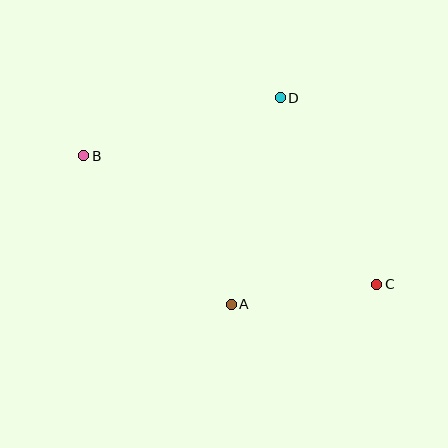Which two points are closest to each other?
Points A and C are closest to each other.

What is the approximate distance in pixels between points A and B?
The distance between A and B is approximately 209 pixels.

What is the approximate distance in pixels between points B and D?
The distance between B and D is approximately 205 pixels.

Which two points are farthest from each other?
Points B and C are farthest from each other.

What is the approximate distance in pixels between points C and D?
The distance between C and D is approximately 210 pixels.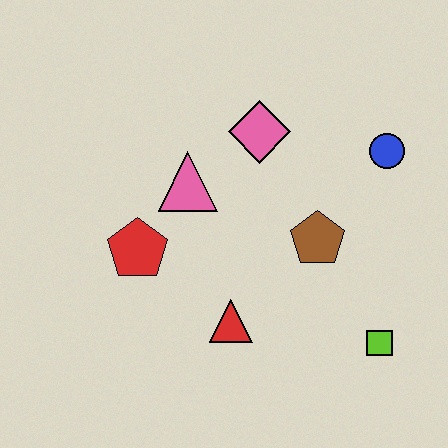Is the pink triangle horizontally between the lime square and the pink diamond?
No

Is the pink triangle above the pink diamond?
No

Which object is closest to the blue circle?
The brown pentagon is closest to the blue circle.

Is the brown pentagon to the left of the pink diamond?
No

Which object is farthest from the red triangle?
The blue circle is farthest from the red triangle.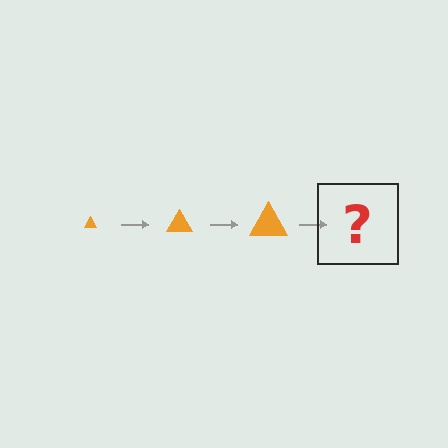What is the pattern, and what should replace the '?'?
The pattern is that the triangle gets progressively larger each step. The '?' should be an orange triangle, larger than the previous one.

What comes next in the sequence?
The next element should be an orange triangle, larger than the previous one.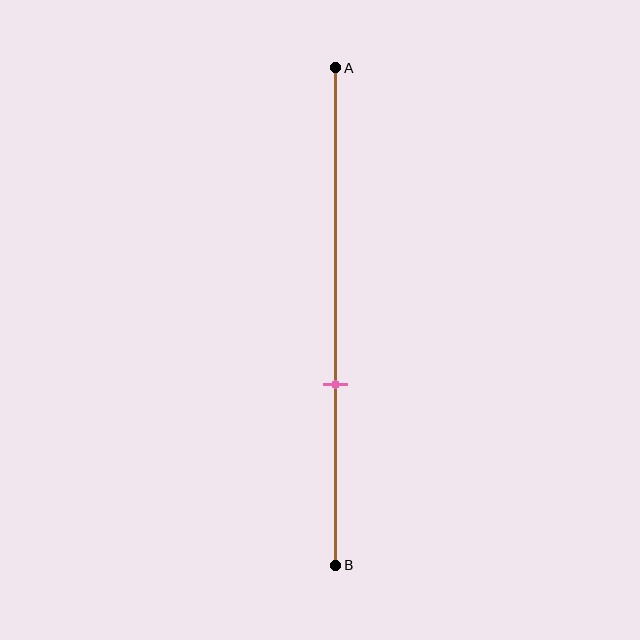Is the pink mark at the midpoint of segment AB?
No, the mark is at about 65% from A, not at the 50% midpoint.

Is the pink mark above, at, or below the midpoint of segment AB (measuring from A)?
The pink mark is below the midpoint of segment AB.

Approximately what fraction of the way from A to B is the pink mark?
The pink mark is approximately 65% of the way from A to B.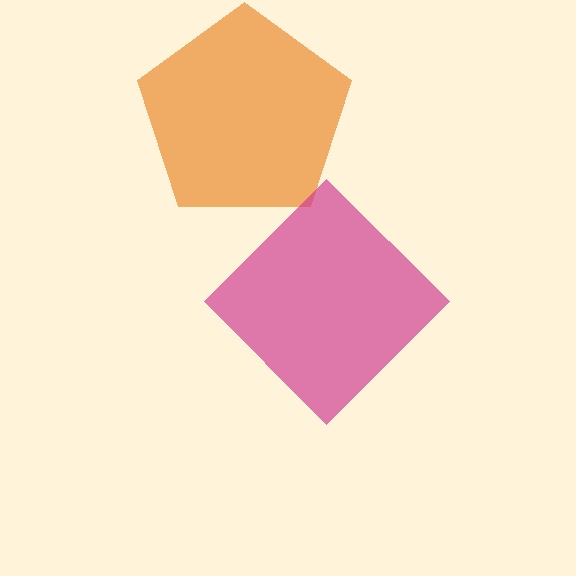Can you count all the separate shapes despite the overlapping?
Yes, there are 2 separate shapes.